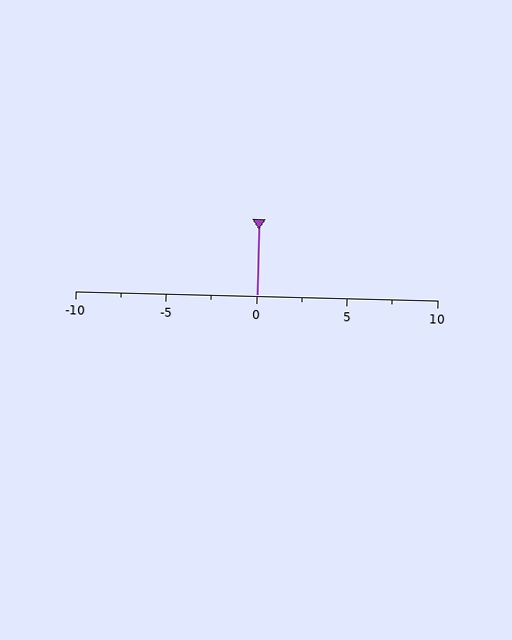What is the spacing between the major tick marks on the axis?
The major ticks are spaced 5 apart.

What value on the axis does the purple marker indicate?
The marker indicates approximately 0.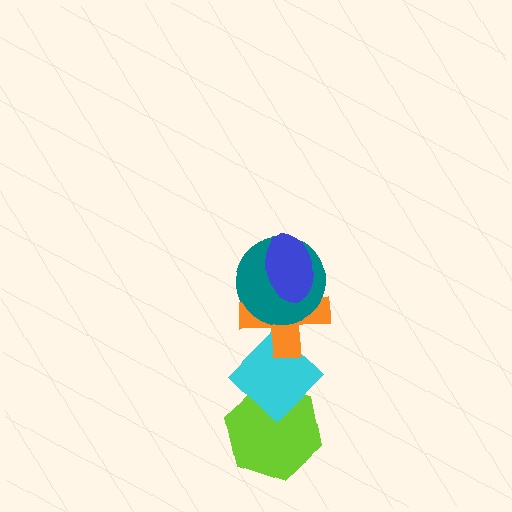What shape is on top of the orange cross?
The teal circle is on top of the orange cross.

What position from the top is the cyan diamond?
The cyan diamond is 4th from the top.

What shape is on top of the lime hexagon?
The cyan diamond is on top of the lime hexagon.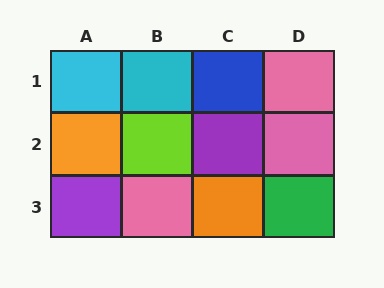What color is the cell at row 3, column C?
Orange.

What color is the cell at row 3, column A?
Purple.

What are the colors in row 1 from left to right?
Cyan, cyan, blue, pink.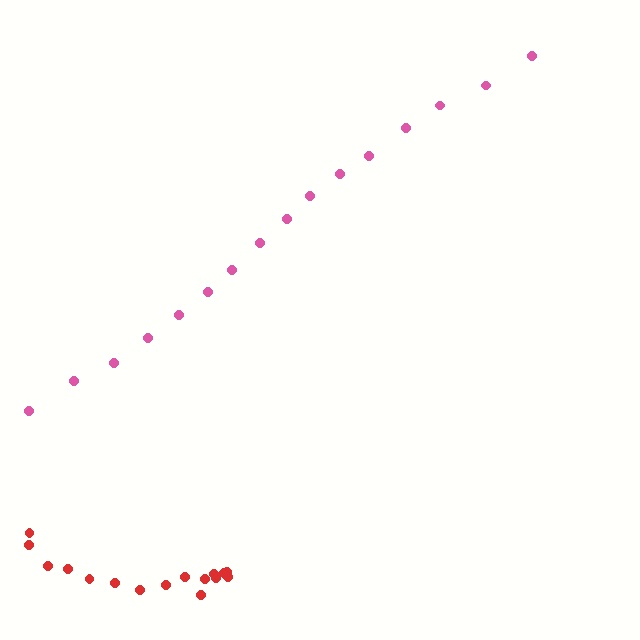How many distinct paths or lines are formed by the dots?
There are 2 distinct paths.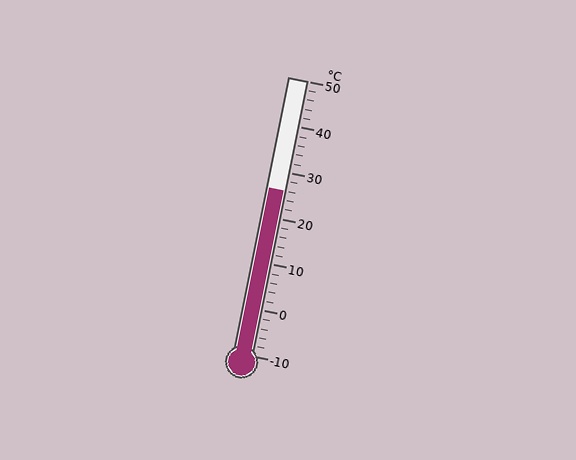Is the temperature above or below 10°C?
The temperature is above 10°C.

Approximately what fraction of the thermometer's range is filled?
The thermometer is filled to approximately 60% of its range.